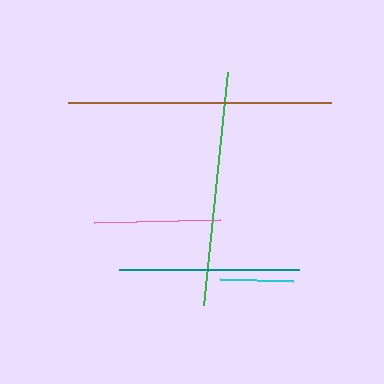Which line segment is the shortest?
The cyan line is the shortest at approximately 74 pixels.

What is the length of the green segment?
The green segment is approximately 234 pixels long.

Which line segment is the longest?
The brown line is the longest at approximately 262 pixels.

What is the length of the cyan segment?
The cyan segment is approximately 74 pixels long.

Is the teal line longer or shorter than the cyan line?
The teal line is longer than the cyan line.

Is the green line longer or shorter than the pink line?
The green line is longer than the pink line.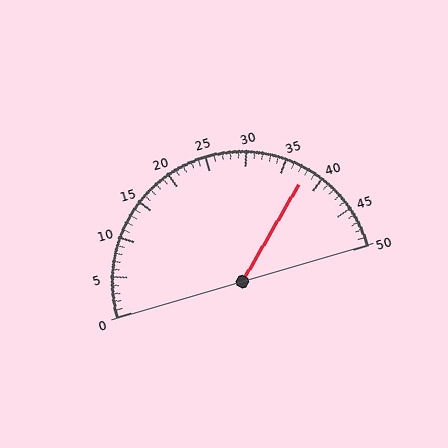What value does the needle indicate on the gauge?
The needle indicates approximately 38.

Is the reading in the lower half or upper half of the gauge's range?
The reading is in the upper half of the range (0 to 50).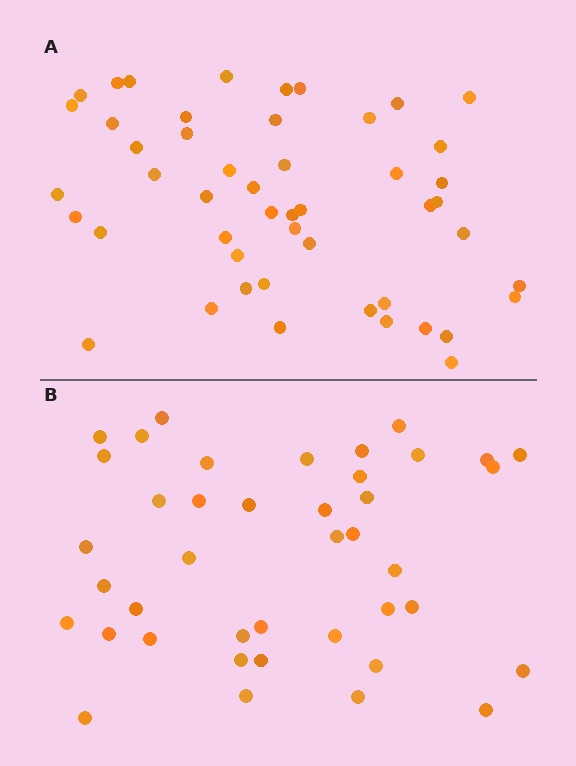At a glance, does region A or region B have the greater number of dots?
Region A (the top region) has more dots.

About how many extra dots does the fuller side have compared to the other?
Region A has roughly 8 or so more dots than region B.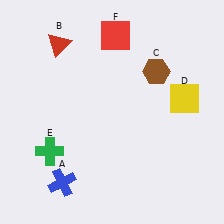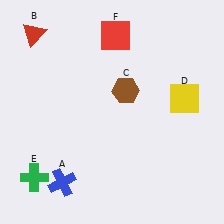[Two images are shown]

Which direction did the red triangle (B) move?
The red triangle (B) moved left.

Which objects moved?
The objects that moved are: the red triangle (B), the brown hexagon (C), the green cross (E).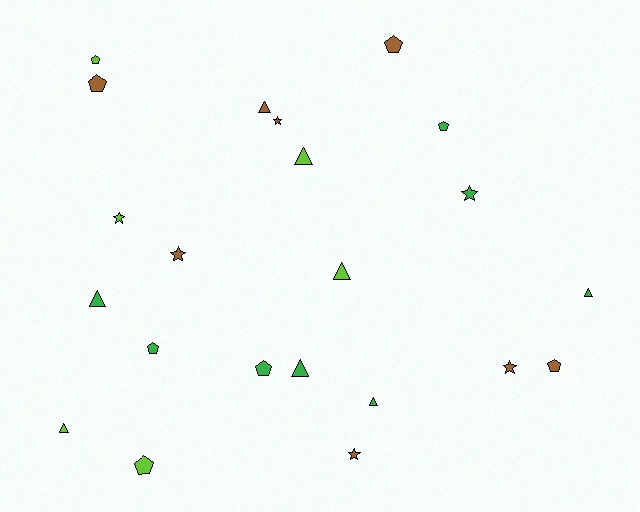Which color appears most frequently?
Brown, with 8 objects.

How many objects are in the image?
There are 22 objects.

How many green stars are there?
There is 1 green star.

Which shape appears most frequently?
Pentagon, with 8 objects.